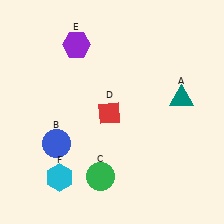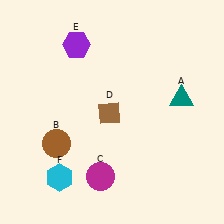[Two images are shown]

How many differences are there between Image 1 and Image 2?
There are 3 differences between the two images.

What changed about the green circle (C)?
In Image 1, C is green. In Image 2, it changed to magenta.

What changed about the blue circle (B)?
In Image 1, B is blue. In Image 2, it changed to brown.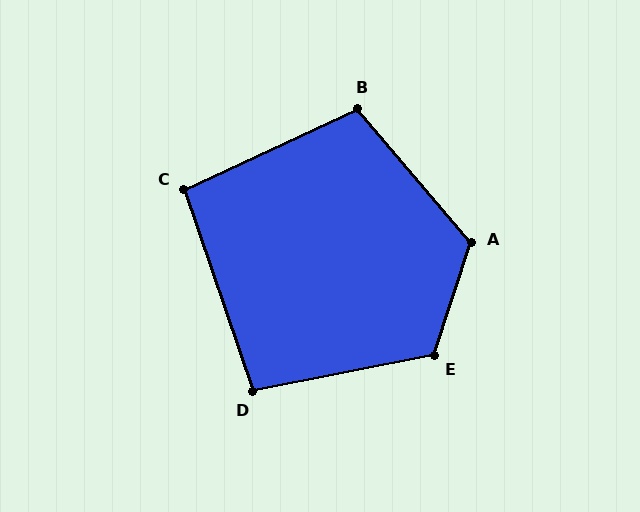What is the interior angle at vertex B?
Approximately 106 degrees (obtuse).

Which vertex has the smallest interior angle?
C, at approximately 96 degrees.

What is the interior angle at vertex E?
Approximately 119 degrees (obtuse).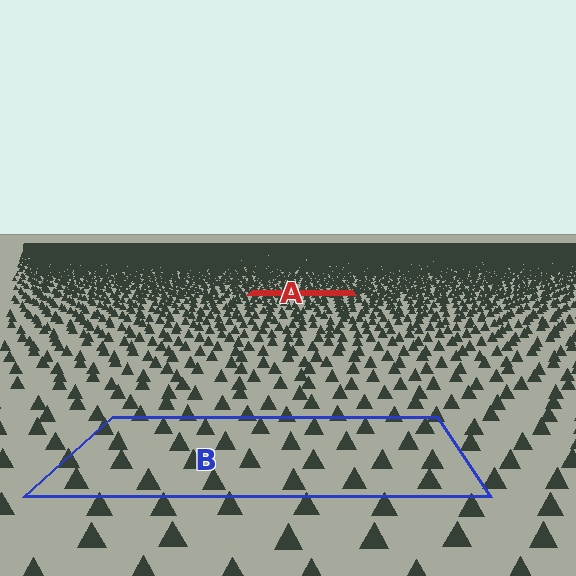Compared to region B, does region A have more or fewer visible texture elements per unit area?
Region A has more texture elements per unit area — they are packed more densely because it is farther away.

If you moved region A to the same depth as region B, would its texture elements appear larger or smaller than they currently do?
They would appear larger. At a closer depth, the same texture elements are projected at a bigger on-screen size.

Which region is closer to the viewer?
Region B is closer. The texture elements there are larger and more spread out.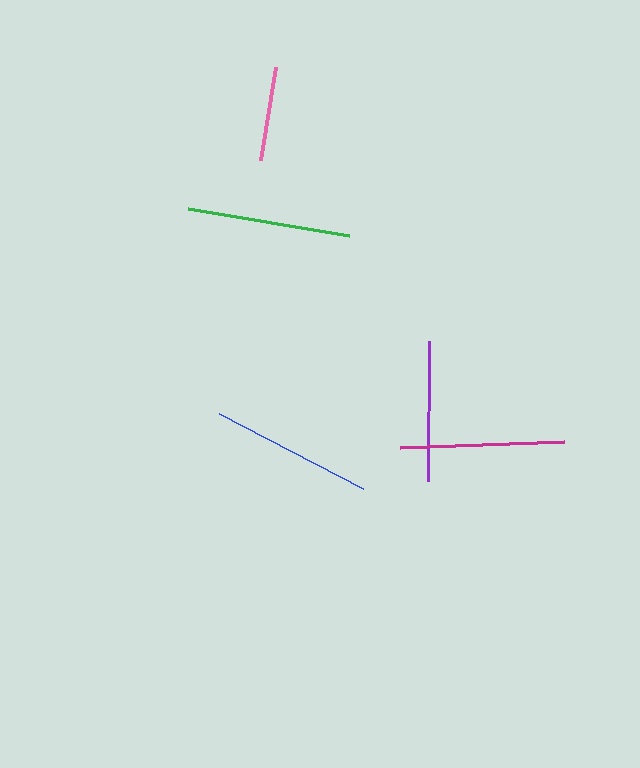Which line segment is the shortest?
The pink line is the shortest at approximately 95 pixels.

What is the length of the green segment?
The green segment is approximately 163 pixels long.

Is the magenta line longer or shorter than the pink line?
The magenta line is longer than the pink line.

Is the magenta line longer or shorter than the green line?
The magenta line is longer than the green line.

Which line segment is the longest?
The magenta line is the longest at approximately 164 pixels.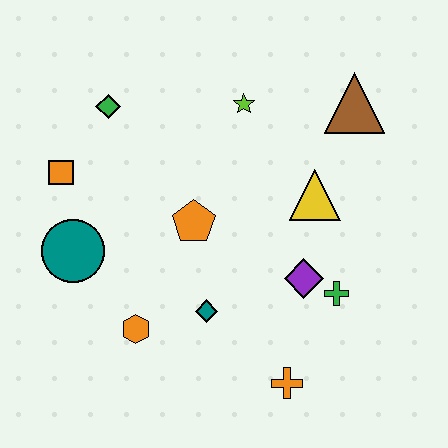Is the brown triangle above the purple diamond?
Yes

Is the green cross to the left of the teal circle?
No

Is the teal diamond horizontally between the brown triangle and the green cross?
No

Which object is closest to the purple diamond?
The green cross is closest to the purple diamond.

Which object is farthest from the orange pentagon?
The brown triangle is farthest from the orange pentagon.